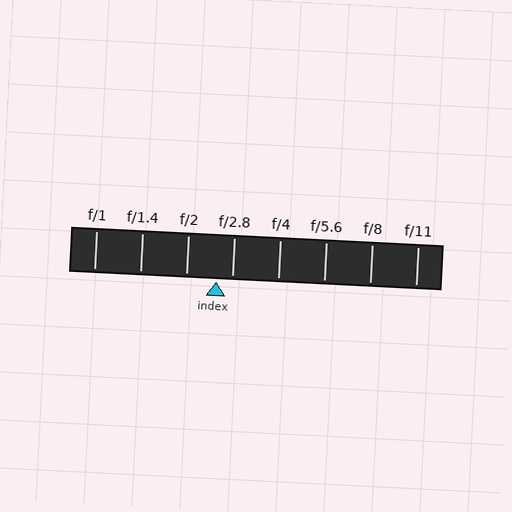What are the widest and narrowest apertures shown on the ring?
The widest aperture shown is f/1 and the narrowest is f/11.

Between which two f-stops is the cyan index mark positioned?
The index mark is between f/2 and f/2.8.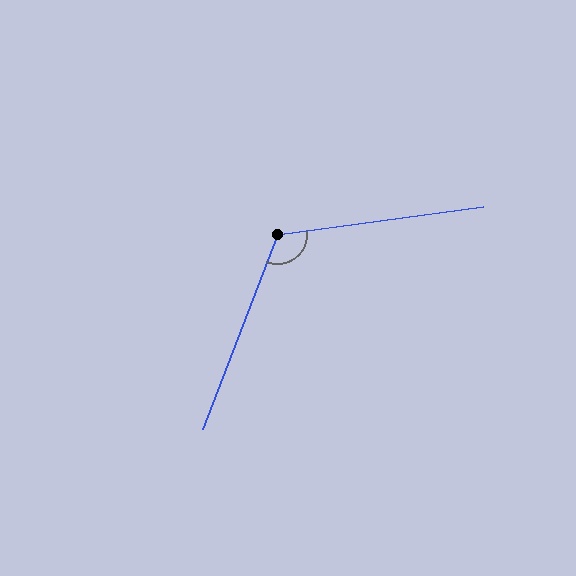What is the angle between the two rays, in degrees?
Approximately 119 degrees.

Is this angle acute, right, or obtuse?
It is obtuse.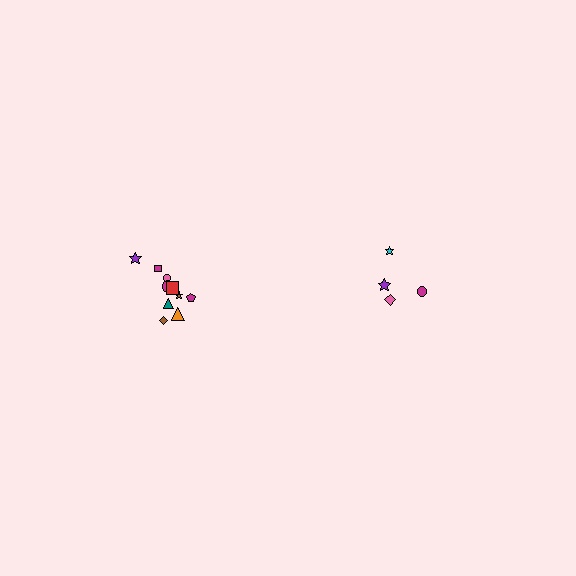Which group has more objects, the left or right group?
The left group.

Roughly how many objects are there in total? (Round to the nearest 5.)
Roughly 15 objects in total.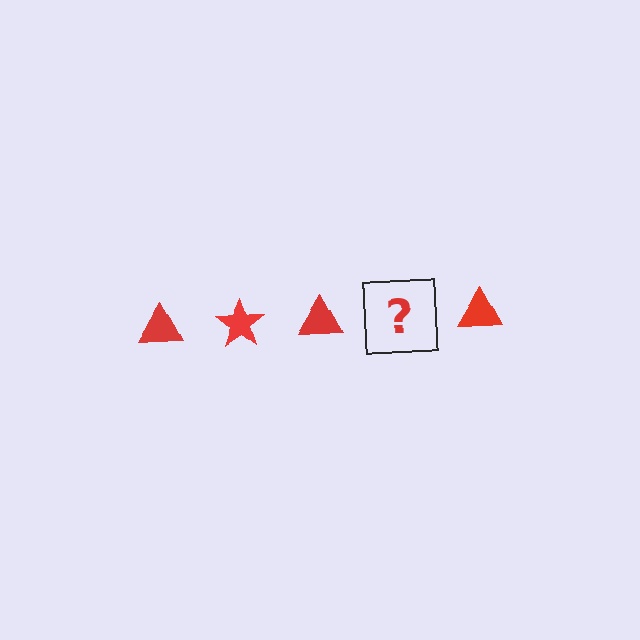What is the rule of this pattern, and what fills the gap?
The rule is that the pattern cycles through triangle, star shapes in red. The gap should be filled with a red star.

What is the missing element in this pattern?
The missing element is a red star.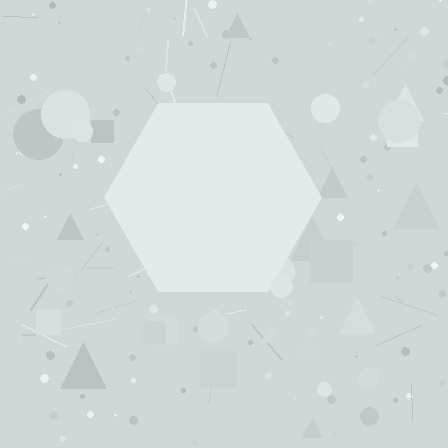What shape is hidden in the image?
A hexagon is hidden in the image.